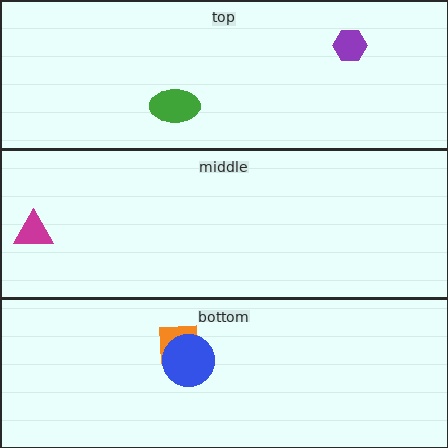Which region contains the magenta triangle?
The middle region.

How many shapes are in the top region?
2.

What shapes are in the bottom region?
The orange square, the blue circle.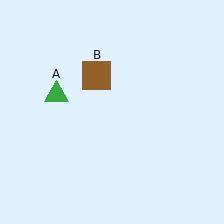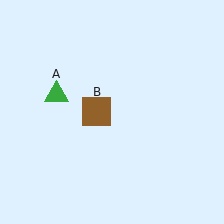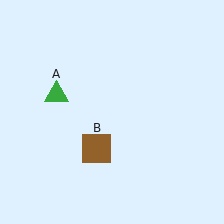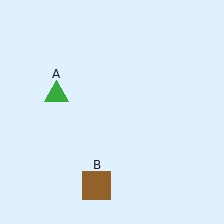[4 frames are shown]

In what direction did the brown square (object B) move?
The brown square (object B) moved down.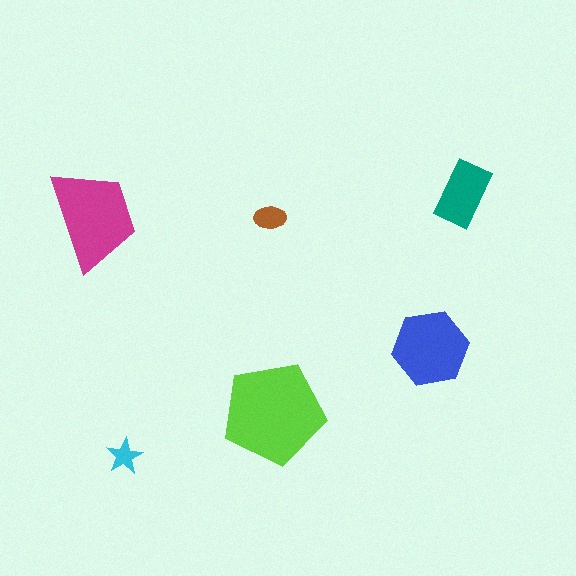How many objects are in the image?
There are 6 objects in the image.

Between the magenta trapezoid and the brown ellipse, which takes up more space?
The magenta trapezoid.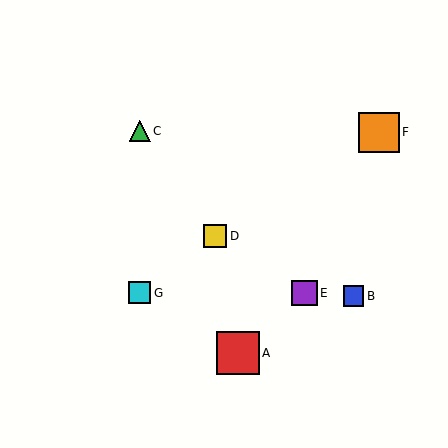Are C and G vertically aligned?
Yes, both are at x≈140.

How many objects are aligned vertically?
2 objects (C, G) are aligned vertically.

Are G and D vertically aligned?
No, G is at x≈140 and D is at x≈215.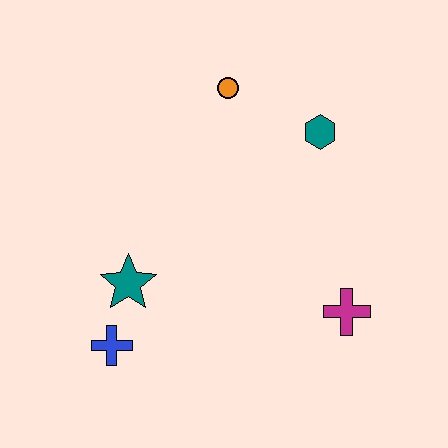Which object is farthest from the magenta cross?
The orange circle is farthest from the magenta cross.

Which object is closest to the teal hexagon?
The orange circle is closest to the teal hexagon.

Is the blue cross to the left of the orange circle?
Yes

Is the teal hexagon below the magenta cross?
No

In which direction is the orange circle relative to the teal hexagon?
The orange circle is to the left of the teal hexagon.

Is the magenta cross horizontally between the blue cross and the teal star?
No